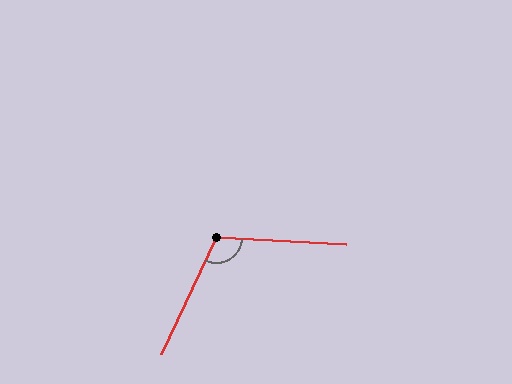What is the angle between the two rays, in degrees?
Approximately 112 degrees.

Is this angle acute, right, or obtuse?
It is obtuse.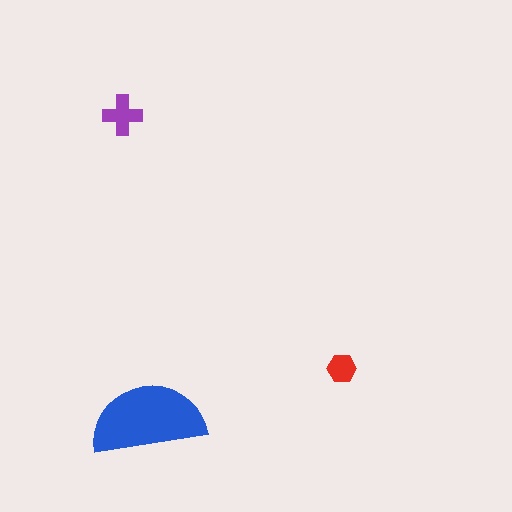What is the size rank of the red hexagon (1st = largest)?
3rd.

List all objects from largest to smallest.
The blue semicircle, the purple cross, the red hexagon.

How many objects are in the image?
There are 3 objects in the image.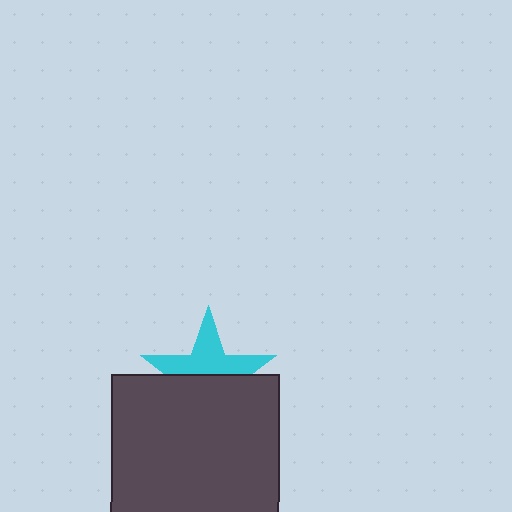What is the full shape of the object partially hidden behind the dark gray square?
The partially hidden object is a cyan star.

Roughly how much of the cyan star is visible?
About half of it is visible (roughly 48%).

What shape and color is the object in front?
The object in front is a dark gray square.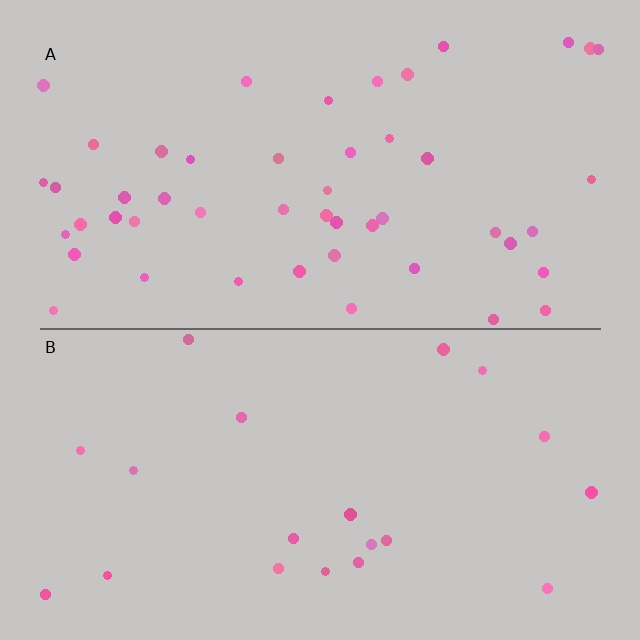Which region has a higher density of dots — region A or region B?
A (the top).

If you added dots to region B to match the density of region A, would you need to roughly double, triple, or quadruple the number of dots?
Approximately double.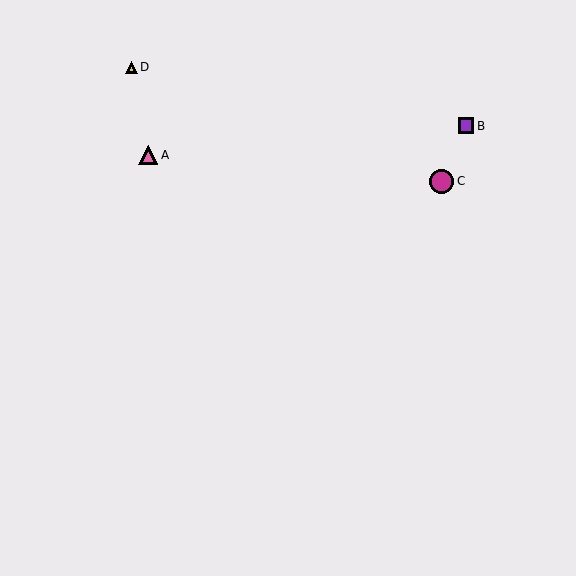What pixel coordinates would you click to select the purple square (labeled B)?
Click at (466, 126) to select the purple square B.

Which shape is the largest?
The magenta circle (labeled C) is the largest.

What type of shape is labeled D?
Shape D is a yellow triangle.